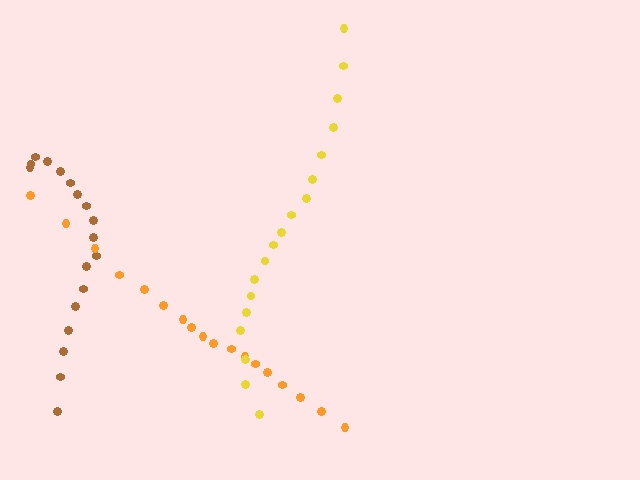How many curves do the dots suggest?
There are 3 distinct paths.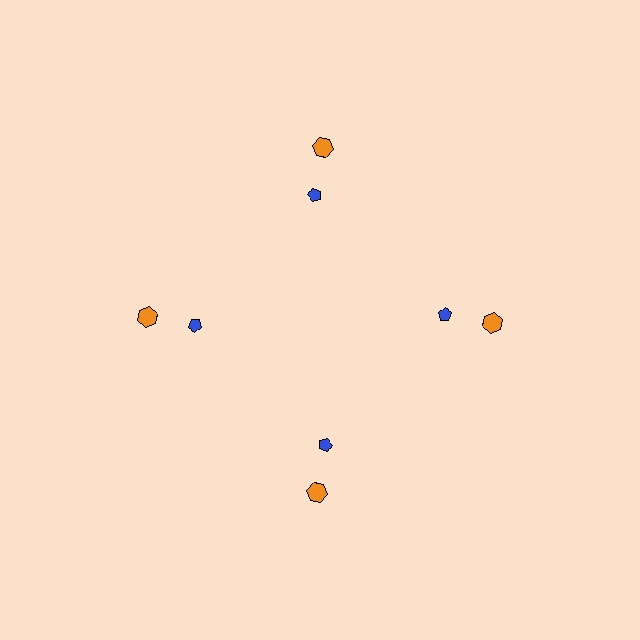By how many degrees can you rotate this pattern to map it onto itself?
The pattern maps onto itself every 90 degrees of rotation.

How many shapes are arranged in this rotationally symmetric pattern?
There are 8 shapes, arranged in 4 groups of 2.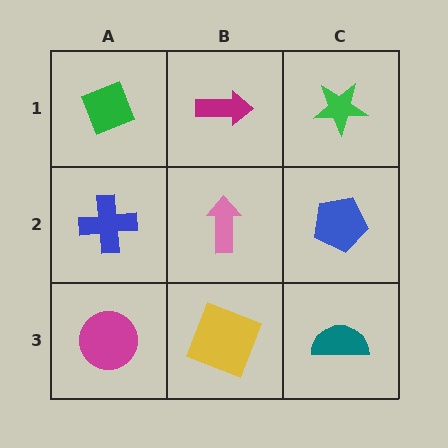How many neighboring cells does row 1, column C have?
2.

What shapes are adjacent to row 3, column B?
A pink arrow (row 2, column B), a magenta circle (row 3, column A), a teal semicircle (row 3, column C).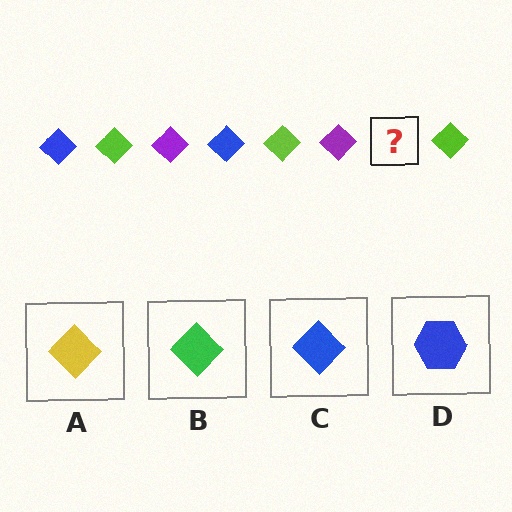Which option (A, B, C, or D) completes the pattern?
C.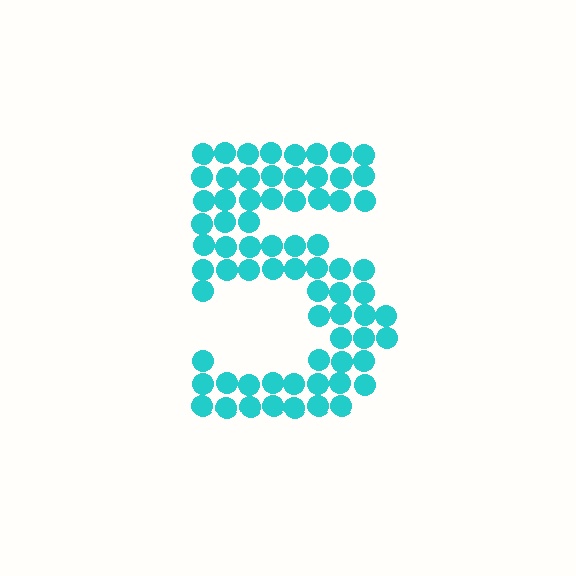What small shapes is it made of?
It is made of small circles.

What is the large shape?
The large shape is the digit 5.